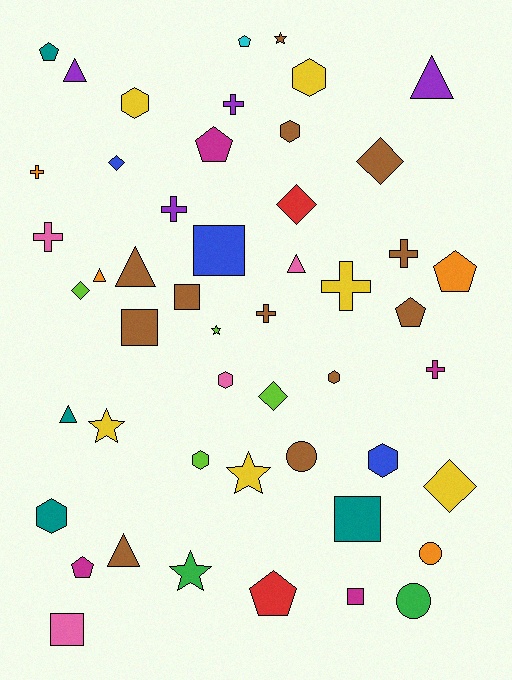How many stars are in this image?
There are 5 stars.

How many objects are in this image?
There are 50 objects.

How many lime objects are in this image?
There are 4 lime objects.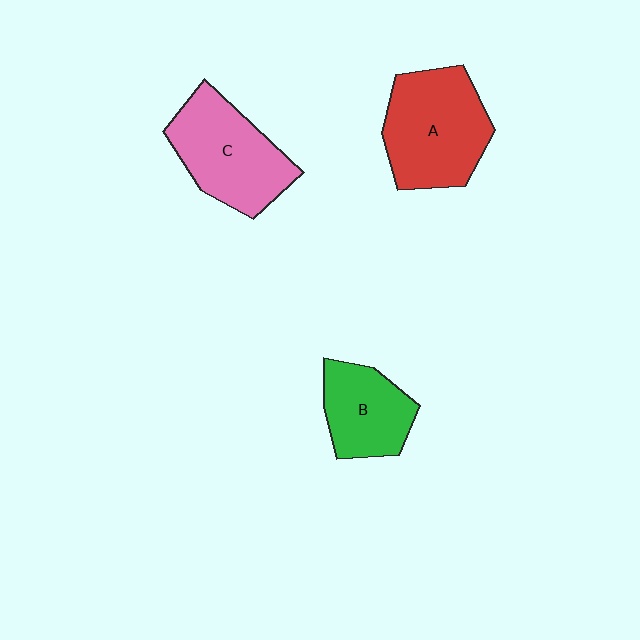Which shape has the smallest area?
Shape B (green).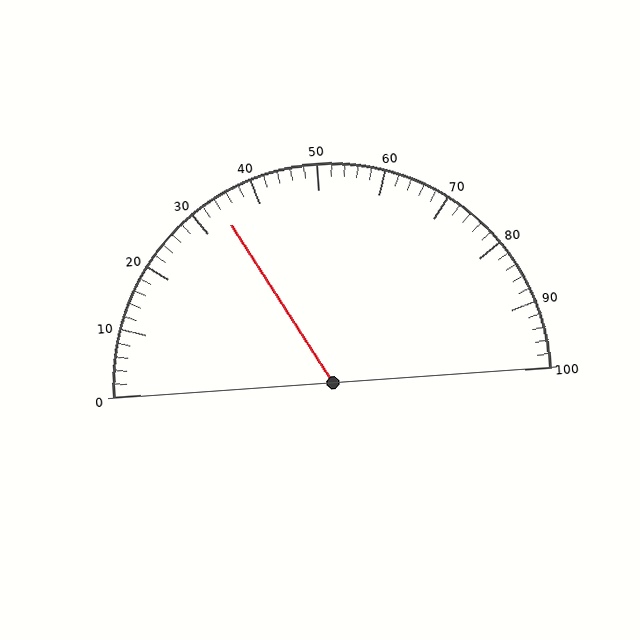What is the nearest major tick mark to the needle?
The nearest major tick mark is 30.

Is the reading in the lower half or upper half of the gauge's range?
The reading is in the lower half of the range (0 to 100).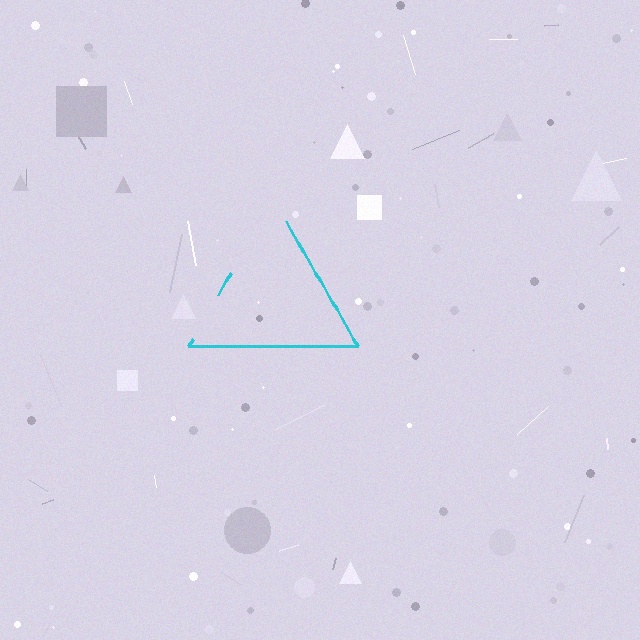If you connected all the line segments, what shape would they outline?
They would outline a triangle.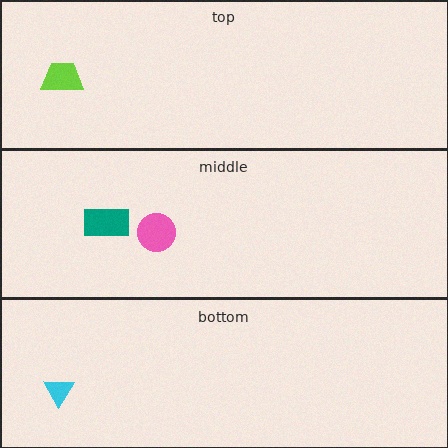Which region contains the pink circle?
The middle region.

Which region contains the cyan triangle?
The bottom region.